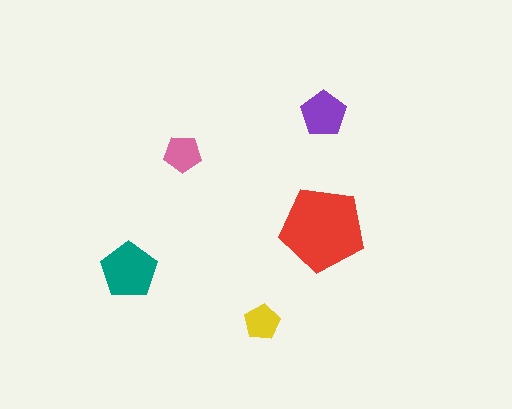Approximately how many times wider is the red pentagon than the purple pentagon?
About 2 times wider.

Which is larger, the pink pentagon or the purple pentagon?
The purple one.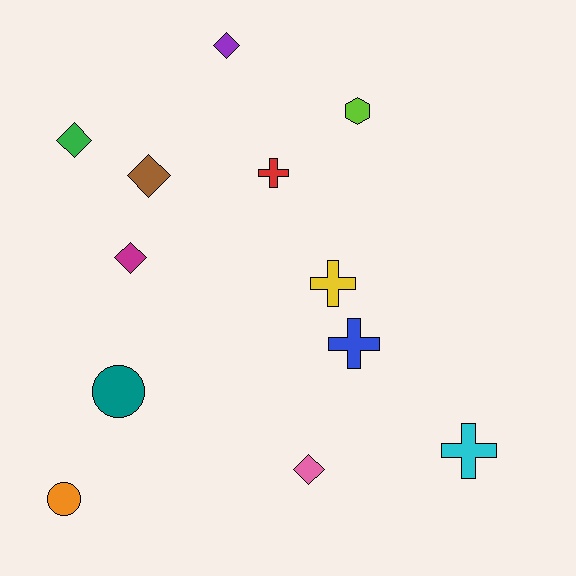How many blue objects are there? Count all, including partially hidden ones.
There is 1 blue object.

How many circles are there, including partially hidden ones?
There are 2 circles.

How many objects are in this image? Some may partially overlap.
There are 12 objects.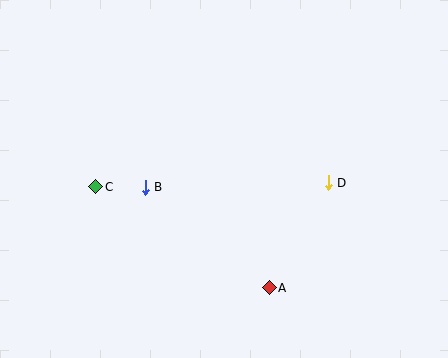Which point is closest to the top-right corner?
Point D is closest to the top-right corner.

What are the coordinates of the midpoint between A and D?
The midpoint between A and D is at (299, 235).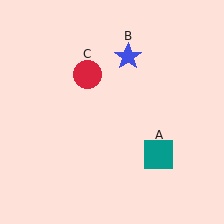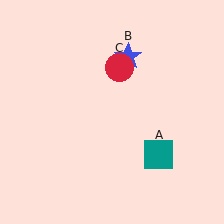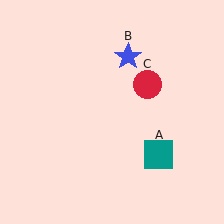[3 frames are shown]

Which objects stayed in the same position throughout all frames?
Teal square (object A) and blue star (object B) remained stationary.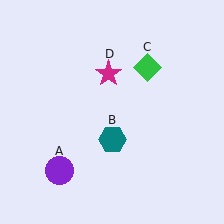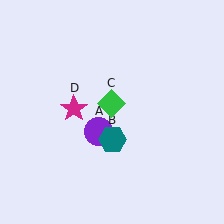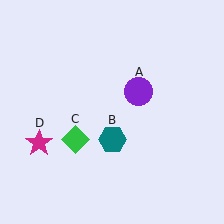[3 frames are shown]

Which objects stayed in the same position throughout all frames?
Teal hexagon (object B) remained stationary.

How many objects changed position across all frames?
3 objects changed position: purple circle (object A), green diamond (object C), magenta star (object D).